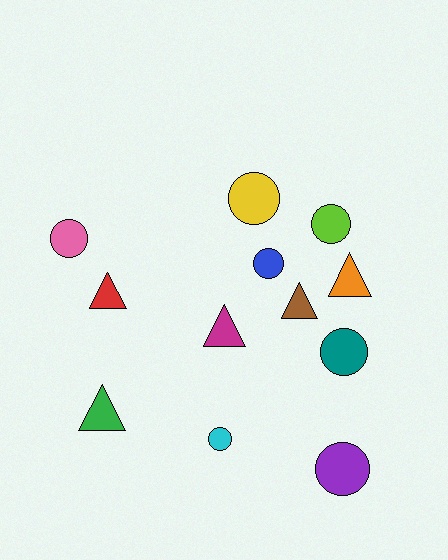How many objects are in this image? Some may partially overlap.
There are 12 objects.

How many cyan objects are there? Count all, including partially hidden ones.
There is 1 cyan object.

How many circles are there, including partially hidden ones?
There are 7 circles.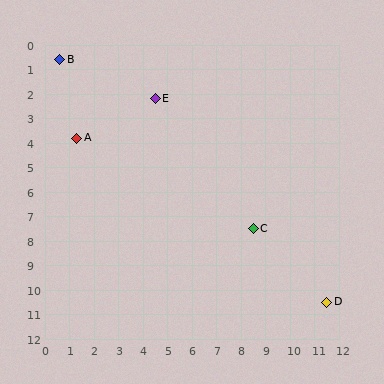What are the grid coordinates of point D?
Point D is at approximately (11.5, 10.5).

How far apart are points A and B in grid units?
Points A and B are about 3.3 grid units apart.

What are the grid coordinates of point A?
Point A is at approximately (1.3, 3.8).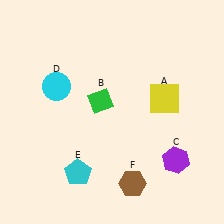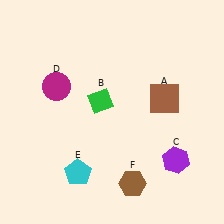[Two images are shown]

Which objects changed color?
A changed from yellow to brown. D changed from cyan to magenta.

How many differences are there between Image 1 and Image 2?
There are 2 differences between the two images.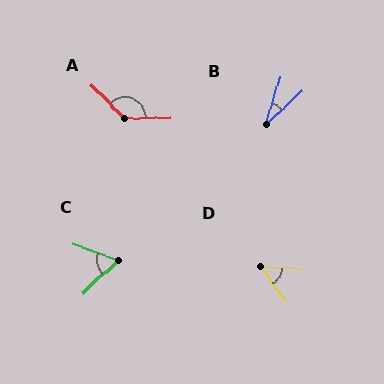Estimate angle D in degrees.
Approximately 50 degrees.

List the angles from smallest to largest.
B (31°), D (50°), C (62°), A (134°).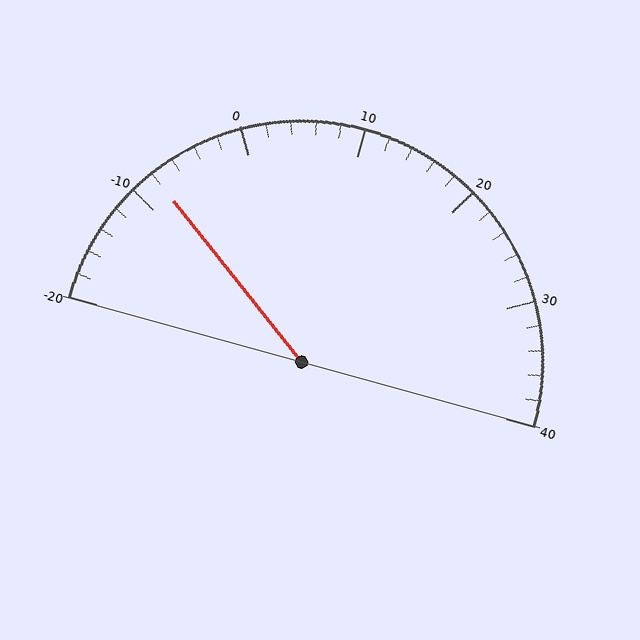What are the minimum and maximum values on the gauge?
The gauge ranges from -20 to 40.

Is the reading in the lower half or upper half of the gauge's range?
The reading is in the lower half of the range (-20 to 40).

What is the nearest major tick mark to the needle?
The nearest major tick mark is -10.